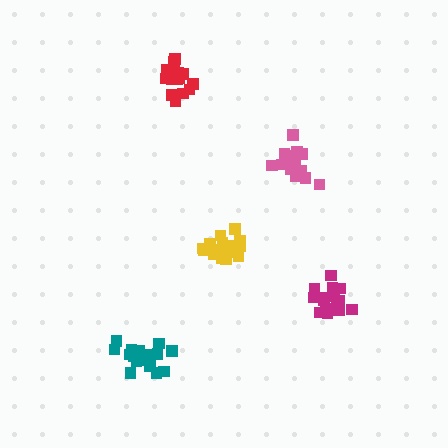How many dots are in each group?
Group 1: 17 dots, Group 2: 19 dots, Group 3: 17 dots, Group 4: 17 dots, Group 5: 17 dots (87 total).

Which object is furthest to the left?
The teal cluster is leftmost.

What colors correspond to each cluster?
The clusters are colored: pink, teal, yellow, red, magenta.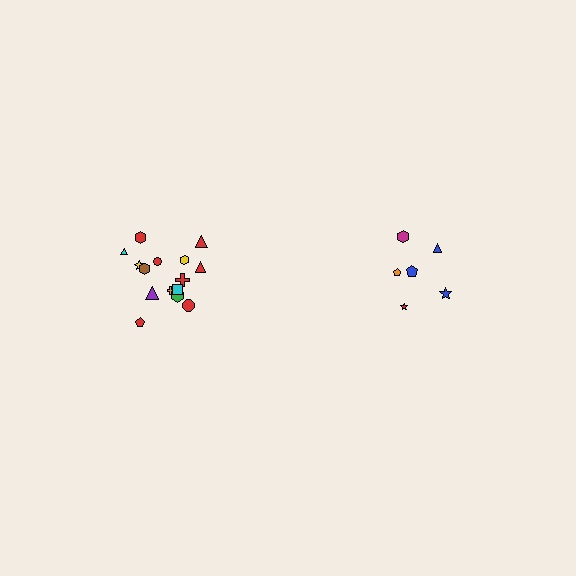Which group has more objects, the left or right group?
The left group.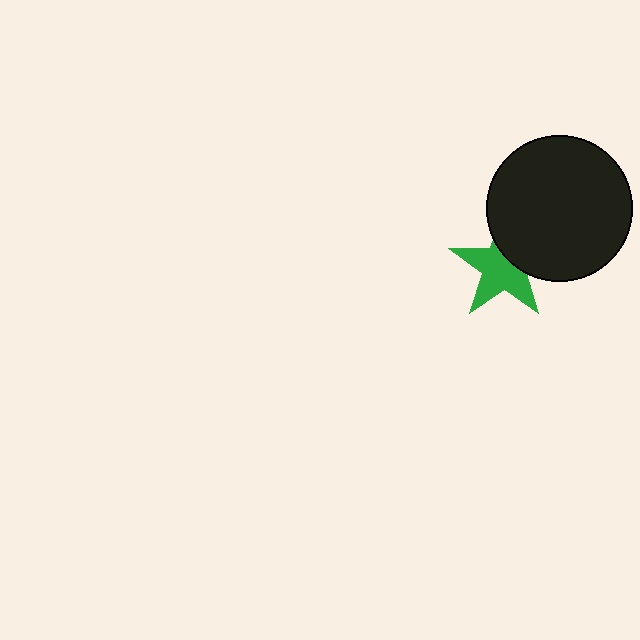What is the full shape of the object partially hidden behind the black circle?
The partially hidden object is a green star.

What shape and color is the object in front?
The object in front is a black circle.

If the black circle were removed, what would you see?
You would see the complete green star.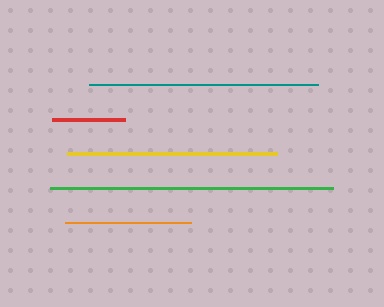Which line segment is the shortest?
The red line is the shortest at approximately 73 pixels.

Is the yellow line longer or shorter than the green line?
The green line is longer than the yellow line.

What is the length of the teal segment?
The teal segment is approximately 229 pixels long.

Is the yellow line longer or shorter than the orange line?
The yellow line is longer than the orange line.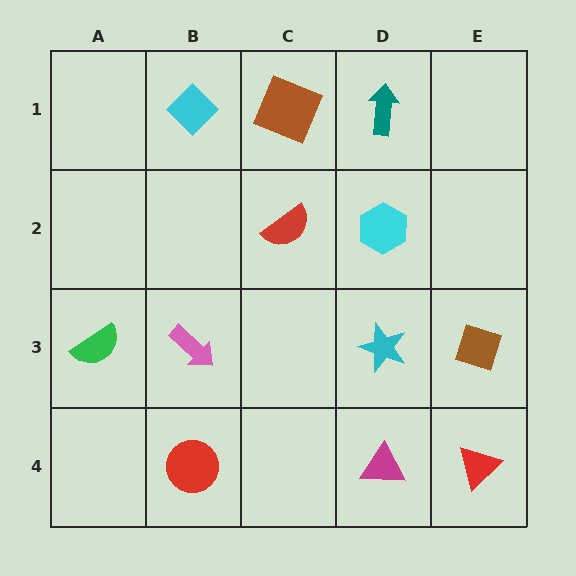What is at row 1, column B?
A cyan diamond.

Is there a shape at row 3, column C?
No, that cell is empty.